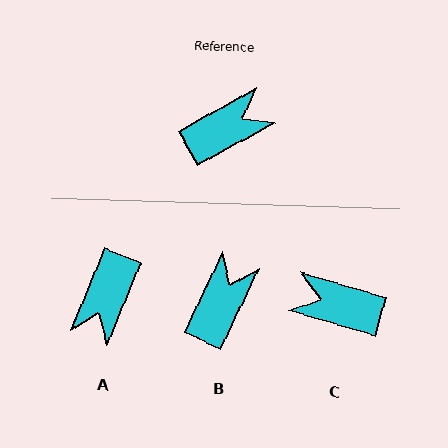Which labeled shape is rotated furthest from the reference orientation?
A, about 141 degrees away.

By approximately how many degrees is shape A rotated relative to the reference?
Approximately 141 degrees clockwise.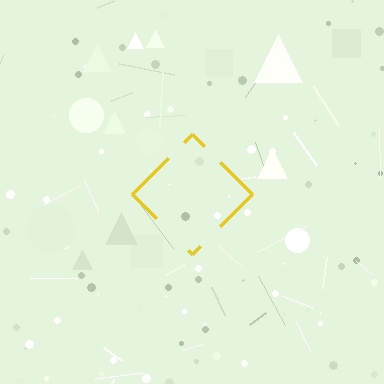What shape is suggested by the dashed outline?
The dashed outline suggests a diamond.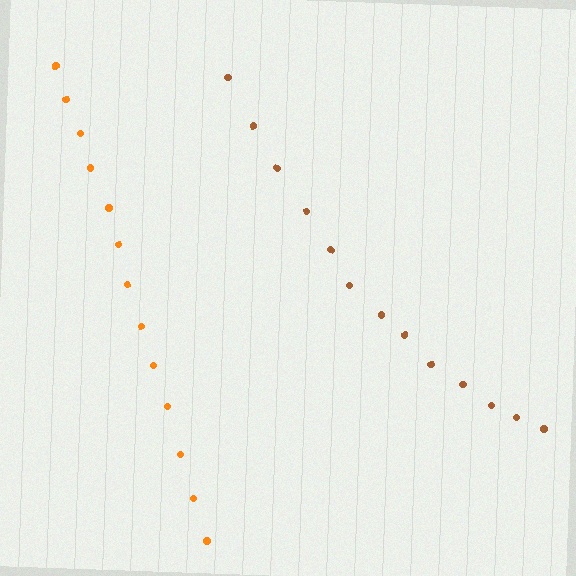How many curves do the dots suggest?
There are 2 distinct paths.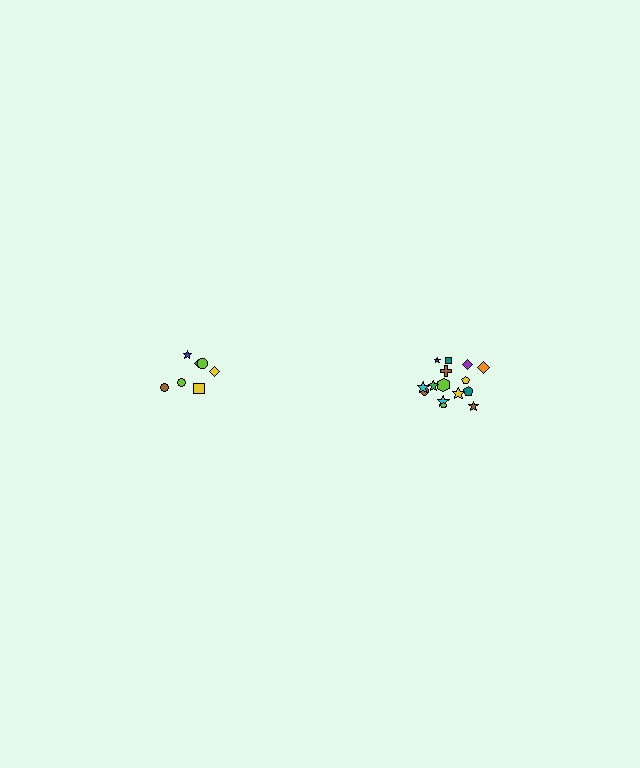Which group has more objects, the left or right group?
The right group.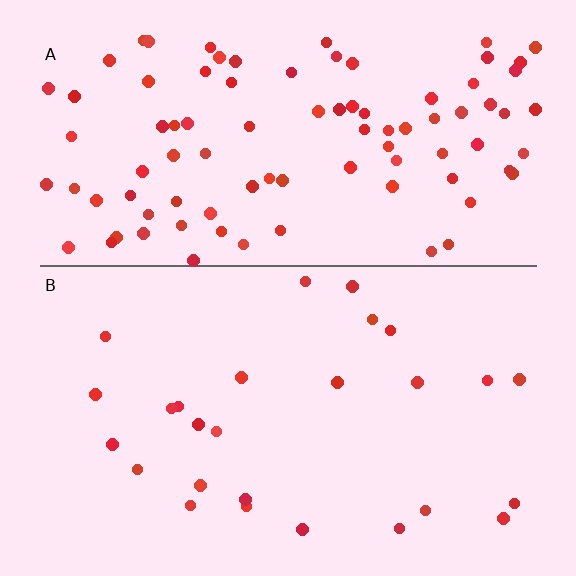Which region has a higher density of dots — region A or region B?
A (the top).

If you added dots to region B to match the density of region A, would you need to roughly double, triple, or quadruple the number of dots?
Approximately triple.